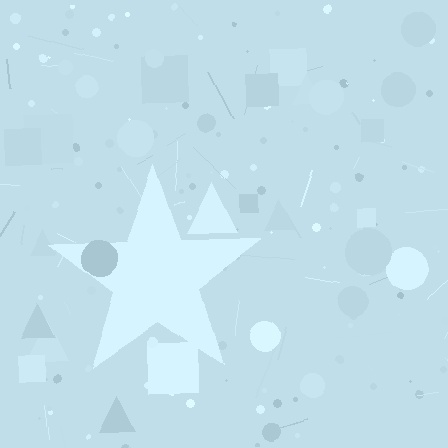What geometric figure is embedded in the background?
A star is embedded in the background.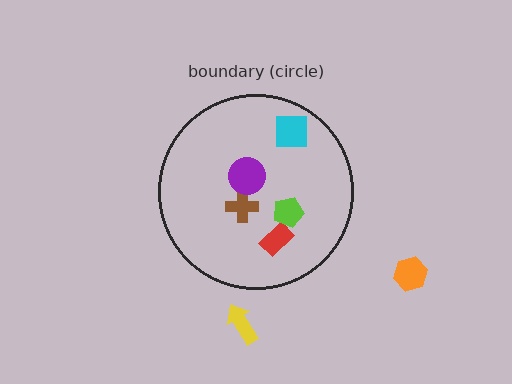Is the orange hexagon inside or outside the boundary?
Outside.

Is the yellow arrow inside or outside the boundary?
Outside.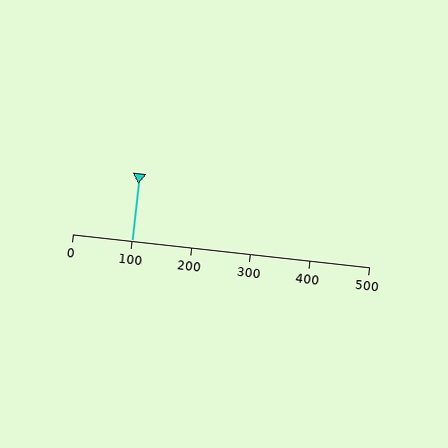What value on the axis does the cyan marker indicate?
The marker indicates approximately 100.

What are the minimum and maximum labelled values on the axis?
The axis runs from 0 to 500.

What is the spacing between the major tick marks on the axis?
The major ticks are spaced 100 apart.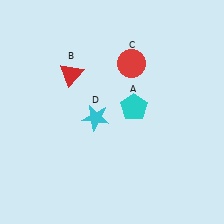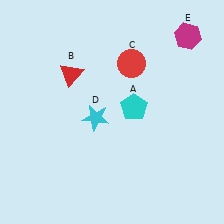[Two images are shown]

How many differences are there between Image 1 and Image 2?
There is 1 difference between the two images.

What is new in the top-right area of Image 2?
A magenta hexagon (E) was added in the top-right area of Image 2.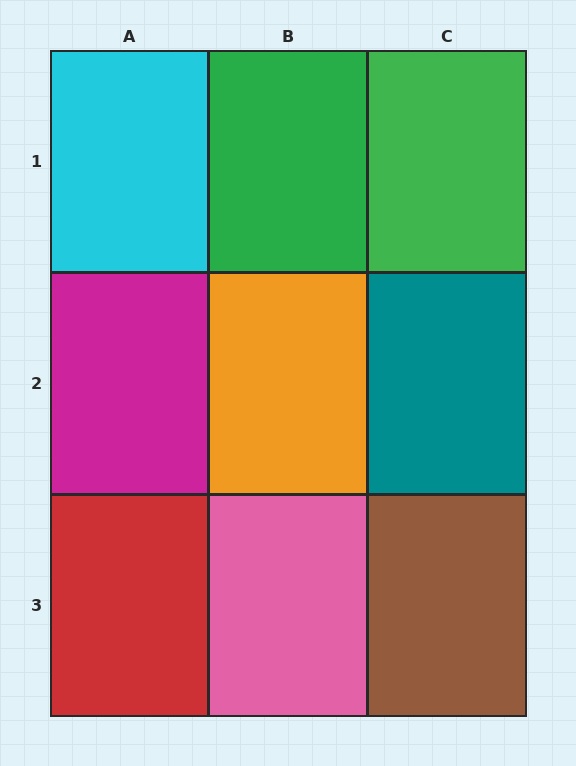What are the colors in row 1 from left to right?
Cyan, green, green.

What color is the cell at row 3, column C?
Brown.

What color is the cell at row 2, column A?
Magenta.